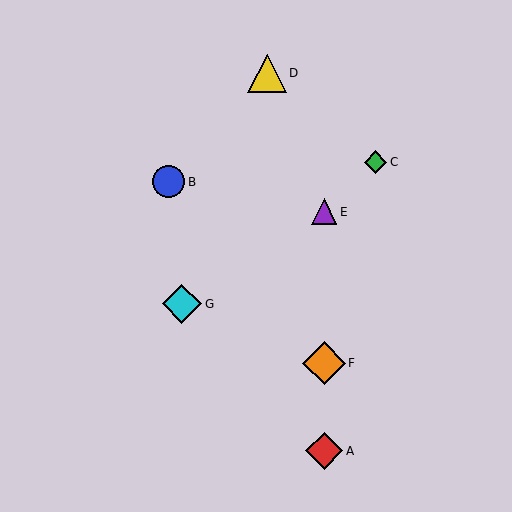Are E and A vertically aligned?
Yes, both are at x≈324.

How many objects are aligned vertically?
3 objects (A, E, F) are aligned vertically.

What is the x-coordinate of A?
Object A is at x≈324.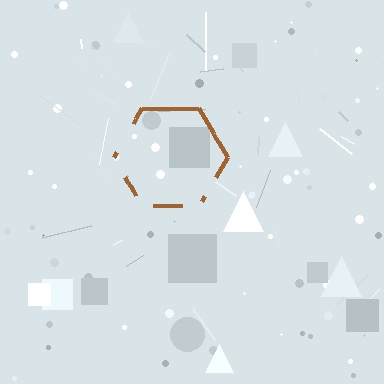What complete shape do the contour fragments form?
The contour fragments form a hexagon.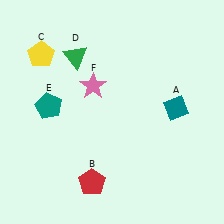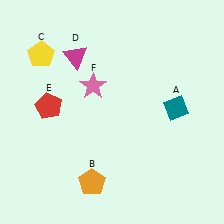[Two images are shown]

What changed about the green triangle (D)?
In Image 1, D is green. In Image 2, it changed to magenta.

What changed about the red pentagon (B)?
In Image 1, B is red. In Image 2, it changed to orange.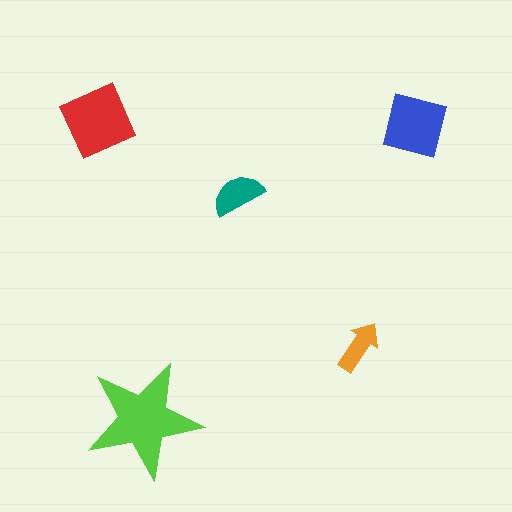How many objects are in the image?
There are 5 objects in the image.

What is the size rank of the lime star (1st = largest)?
1st.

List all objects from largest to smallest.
The lime star, the red square, the blue square, the teal semicircle, the orange arrow.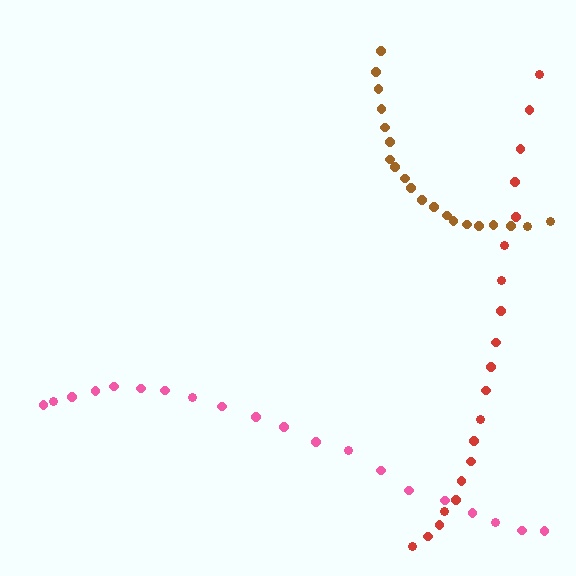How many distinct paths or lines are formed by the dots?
There are 3 distinct paths.